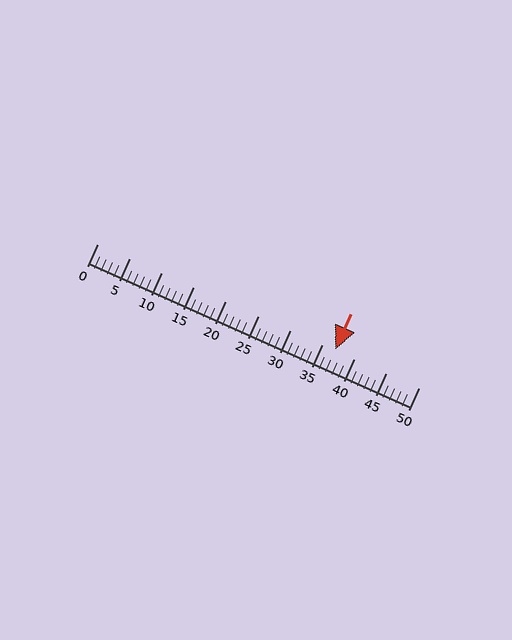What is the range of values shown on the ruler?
The ruler shows values from 0 to 50.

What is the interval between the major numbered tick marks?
The major tick marks are spaced 5 units apart.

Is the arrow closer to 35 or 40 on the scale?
The arrow is closer to 35.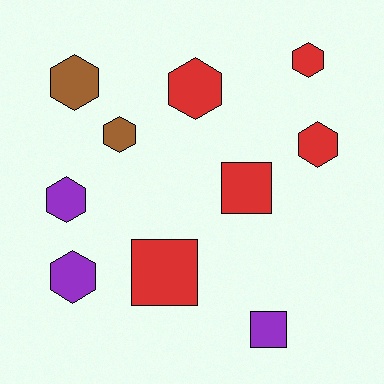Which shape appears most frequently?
Hexagon, with 7 objects.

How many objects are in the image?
There are 10 objects.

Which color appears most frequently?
Red, with 5 objects.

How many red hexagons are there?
There are 3 red hexagons.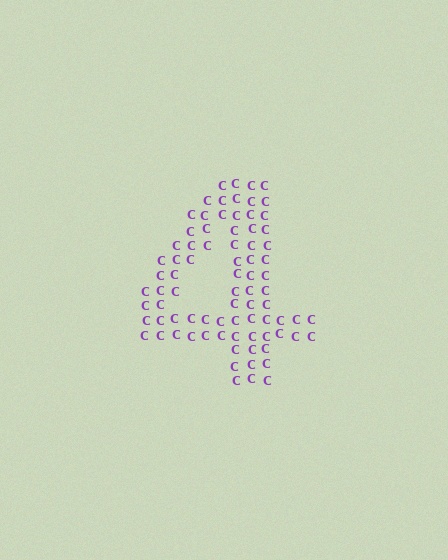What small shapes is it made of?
It is made of small letter C's.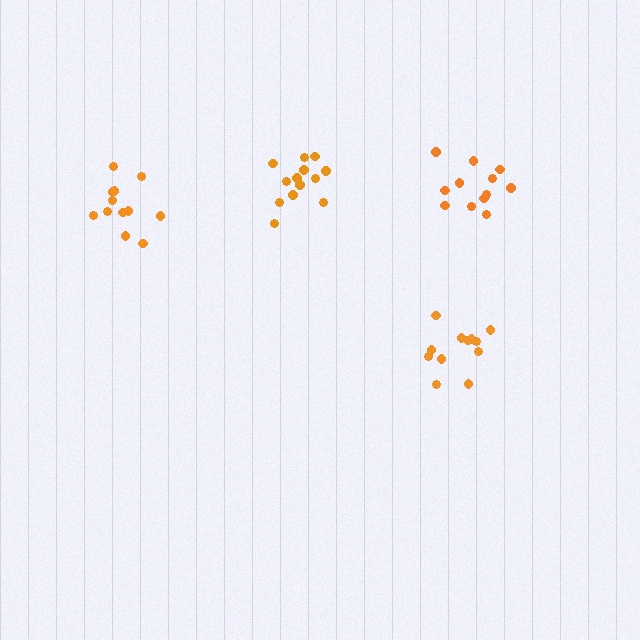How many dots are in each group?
Group 1: 13 dots, Group 2: 12 dots, Group 3: 12 dots, Group 4: 12 dots (49 total).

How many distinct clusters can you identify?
There are 4 distinct clusters.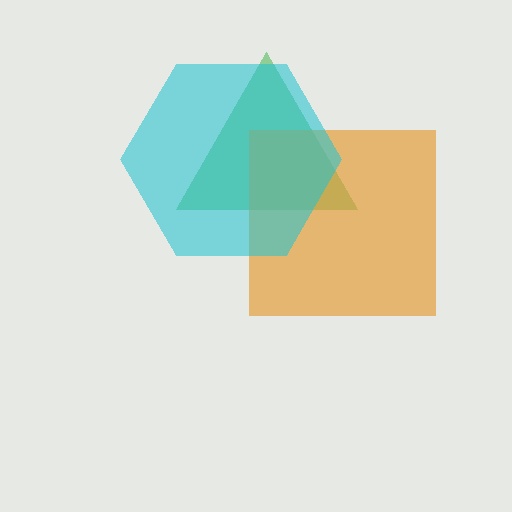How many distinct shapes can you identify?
There are 3 distinct shapes: a green triangle, an orange square, a cyan hexagon.